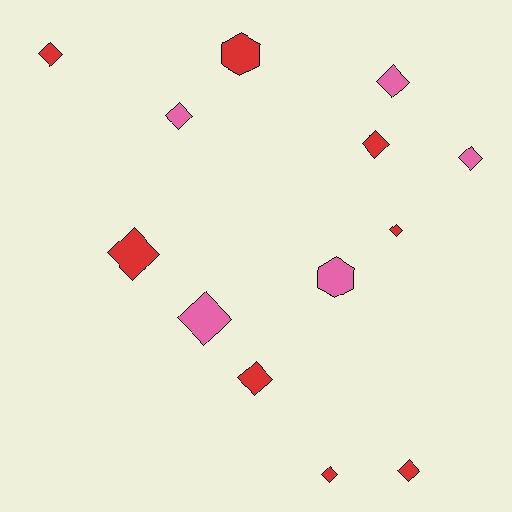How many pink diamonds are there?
There are 4 pink diamonds.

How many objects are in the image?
There are 13 objects.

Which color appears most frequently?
Red, with 8 objects.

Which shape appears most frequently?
Diamond, with 11 objects.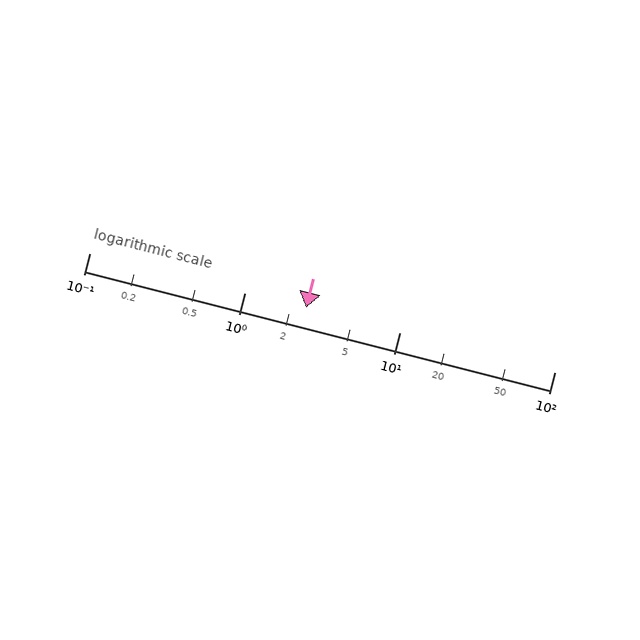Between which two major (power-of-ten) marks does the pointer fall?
The pointer is between 1 and 10.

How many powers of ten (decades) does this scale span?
The scale spans 3 decades, from 0.1 to 100.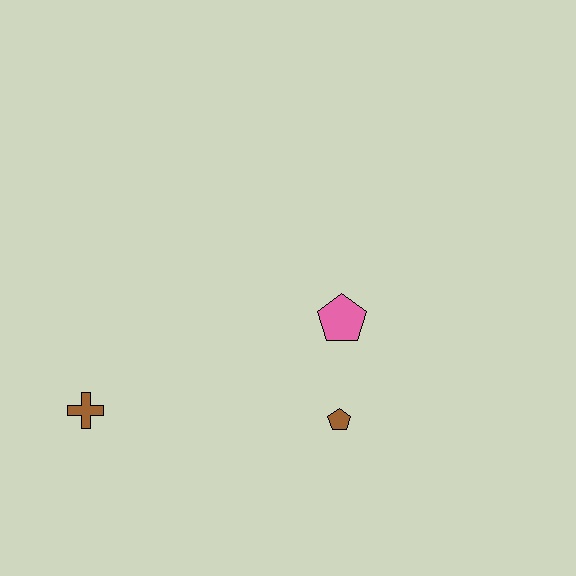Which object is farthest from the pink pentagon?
The brown cross is farthest from the pink pentagon.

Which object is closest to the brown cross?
The brown pentagon is closest to the brown cross.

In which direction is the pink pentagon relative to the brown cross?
The pink pentagon is to the right of the brown cross.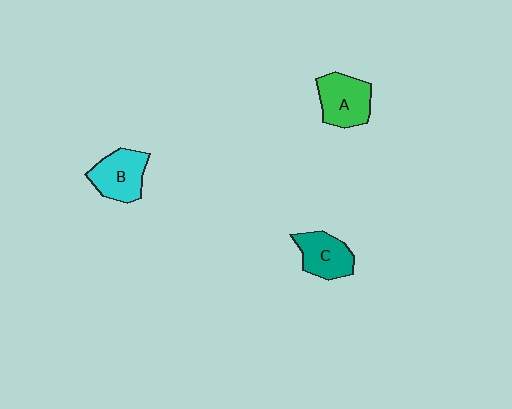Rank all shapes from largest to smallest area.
From largest to smallest: A (green), B (cyan), C (teal).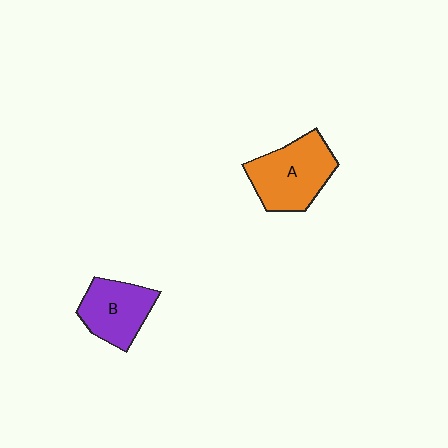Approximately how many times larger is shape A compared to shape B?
Approximately 1.3 times.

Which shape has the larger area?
Shape A (orange).